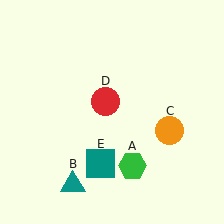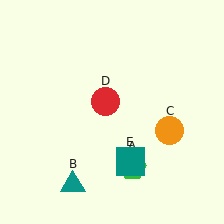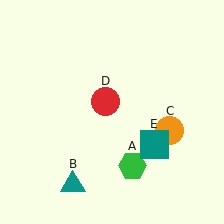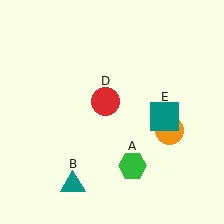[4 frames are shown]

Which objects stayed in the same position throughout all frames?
Green hexagon (object A) and teal triangle (object B) and orange circle (object C) and red circle (object D) remained stationary.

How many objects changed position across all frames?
1 object changed position: teal square (object E).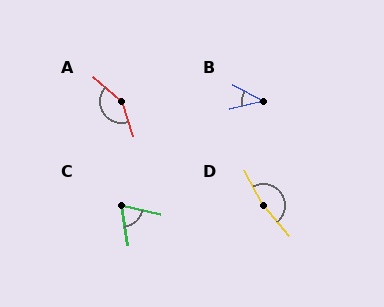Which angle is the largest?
D, at approximately 168 degrees.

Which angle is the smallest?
B, at approximately 41 degrees.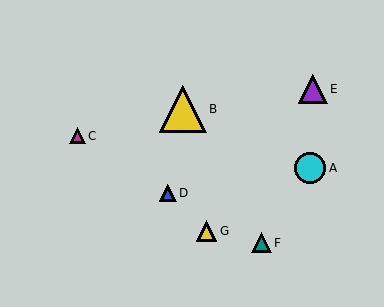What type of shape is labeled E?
Shape E is a purple triangle.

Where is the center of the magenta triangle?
The center of the magenta triangle is at (78, 136).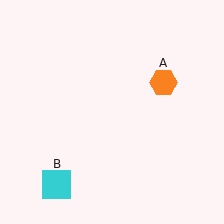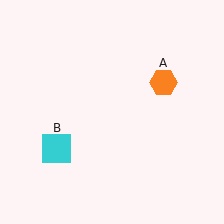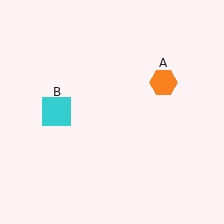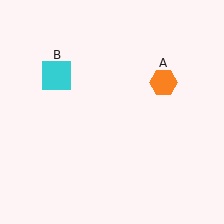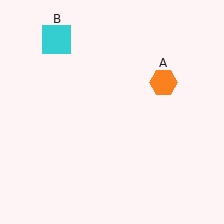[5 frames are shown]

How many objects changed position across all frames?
1 object changed position: cyan square (object B).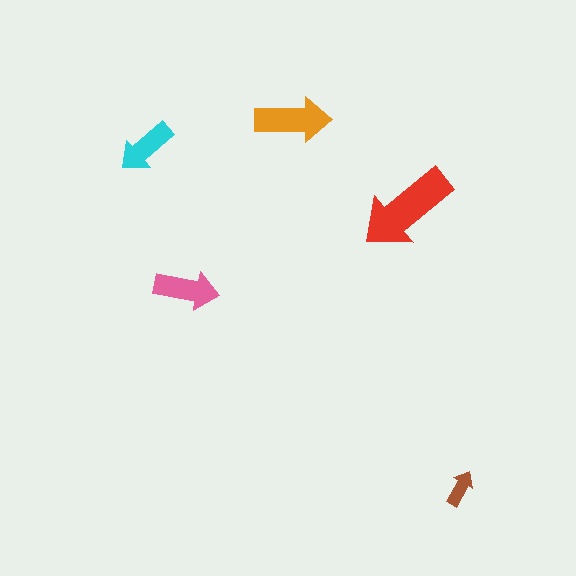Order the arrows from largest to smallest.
the red one, the orange one, the pink one, the cyan one, the brown one.